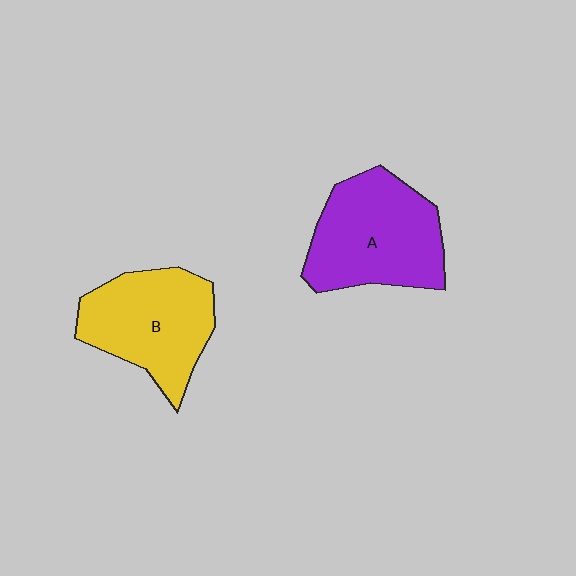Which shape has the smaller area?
Shape B (yellow).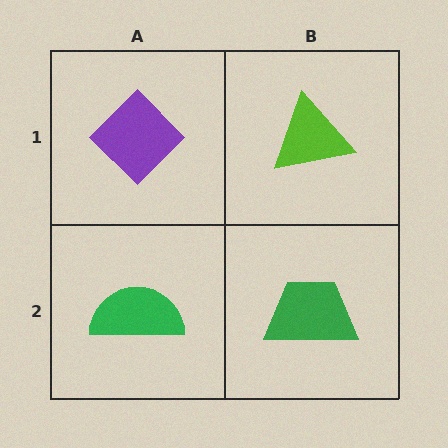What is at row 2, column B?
A green trapezoid.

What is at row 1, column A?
A purple diamond.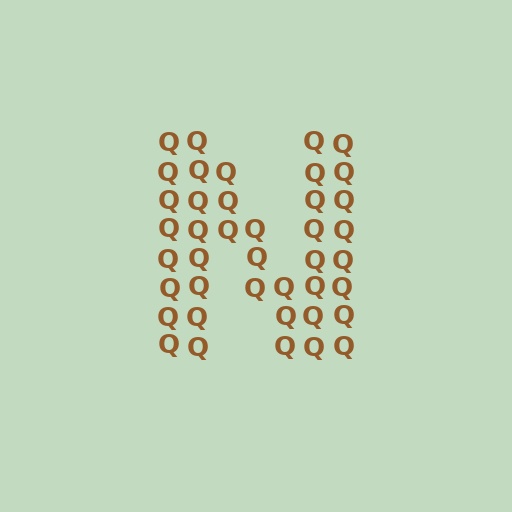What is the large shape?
The large shape is the letter N.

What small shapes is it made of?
It is made of small letter Q's.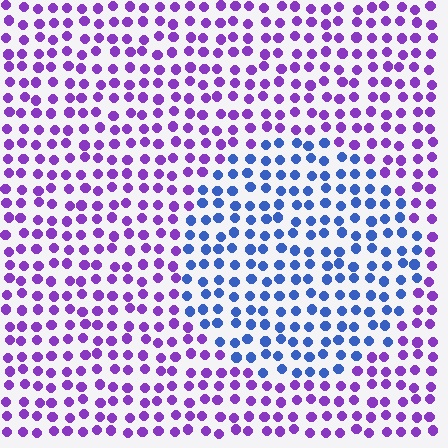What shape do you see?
I see a circle.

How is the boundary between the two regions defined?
The boundary is defined purely by a slight shift in hue (about 53 degrees). Spacing, size, and orientation are identical on both sides.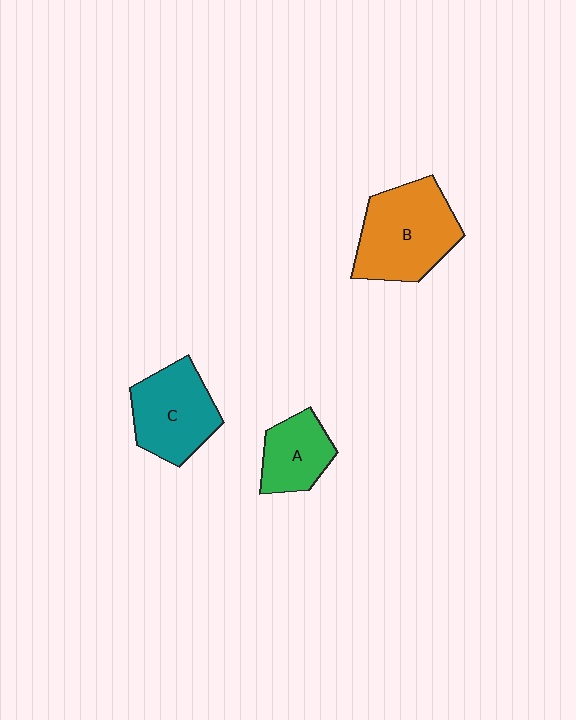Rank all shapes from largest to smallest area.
From largest to smallest: B (orange), C (teal), A (green).